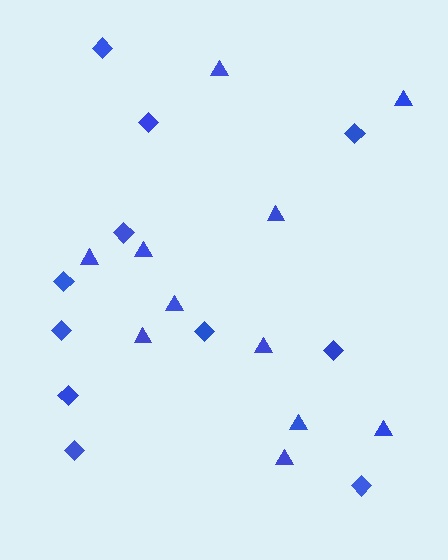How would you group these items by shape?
There are 2 groups: one group of triangles (11) and one group of diamonds (11).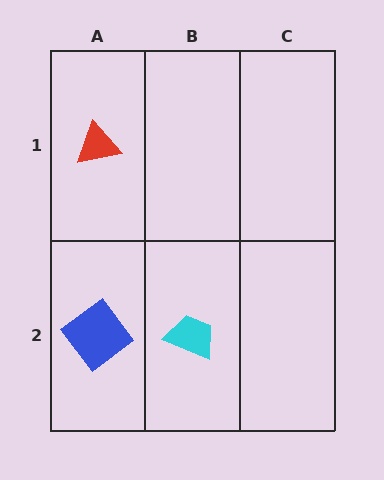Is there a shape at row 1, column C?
No, that cell is empty.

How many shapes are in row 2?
2 shapes.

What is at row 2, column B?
A cyan trapezoid.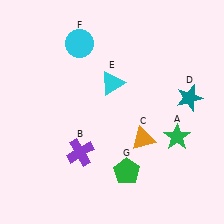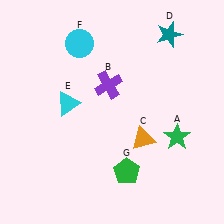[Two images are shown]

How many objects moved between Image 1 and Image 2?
3 objects moved between the two images.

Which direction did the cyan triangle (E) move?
The cyan triangle (E) moved left.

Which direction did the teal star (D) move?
The teal star (D) moved up.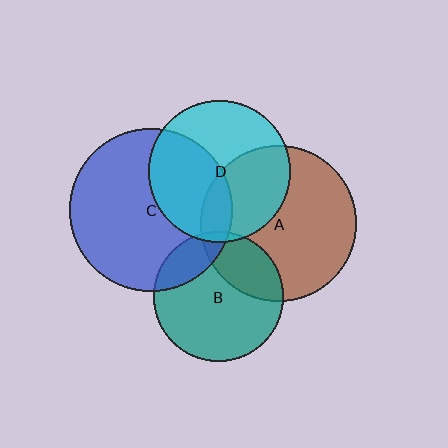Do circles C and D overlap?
Yes.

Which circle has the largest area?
Circle C (blue).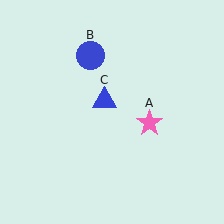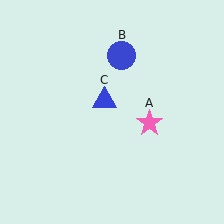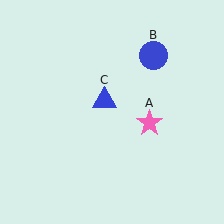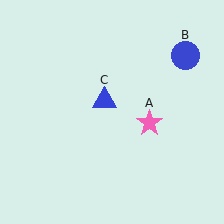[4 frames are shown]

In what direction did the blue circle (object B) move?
The blue circle (object B) moved right.